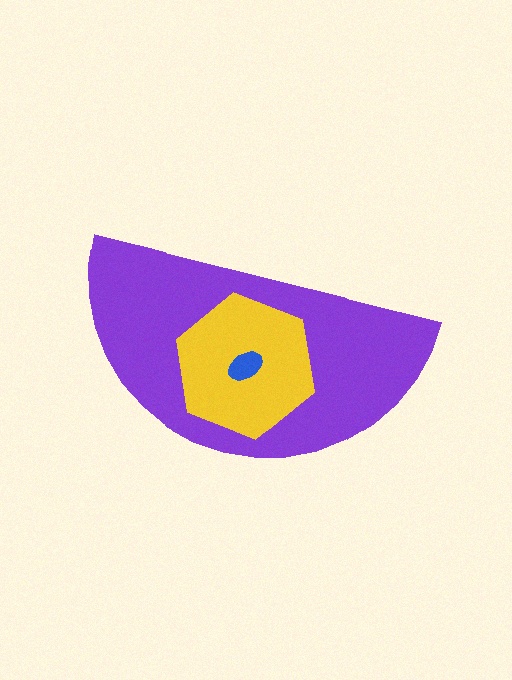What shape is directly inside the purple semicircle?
The yellow hexagon.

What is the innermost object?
The blue ellipse.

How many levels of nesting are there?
3.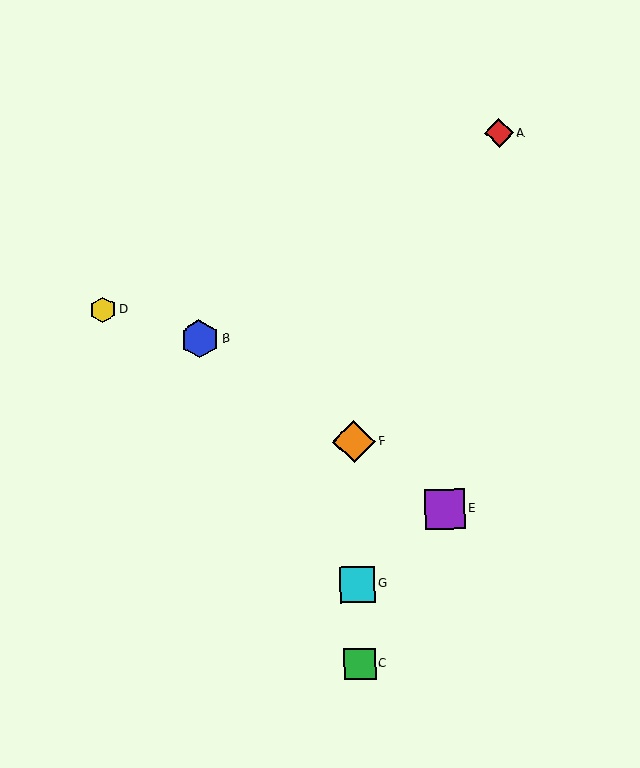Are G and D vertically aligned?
No, G is at x≈358 and D is at x≈103.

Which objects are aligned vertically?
Objects C, F, G are aligned vertically.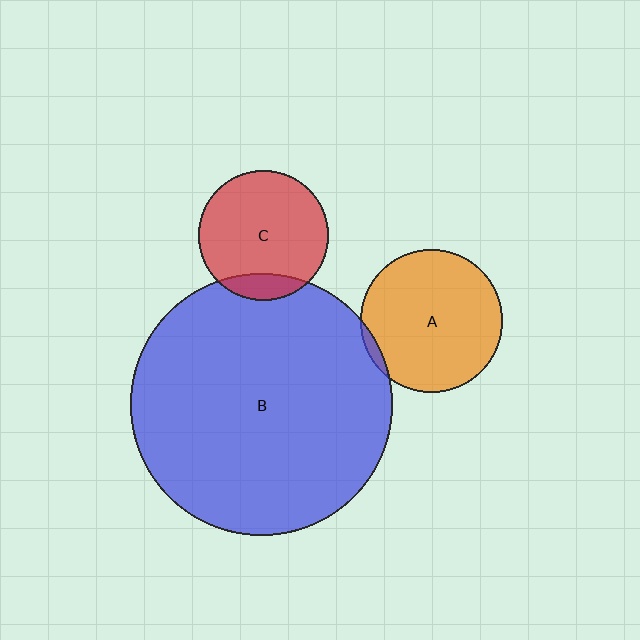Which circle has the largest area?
Circle B (blue).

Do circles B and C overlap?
Yes.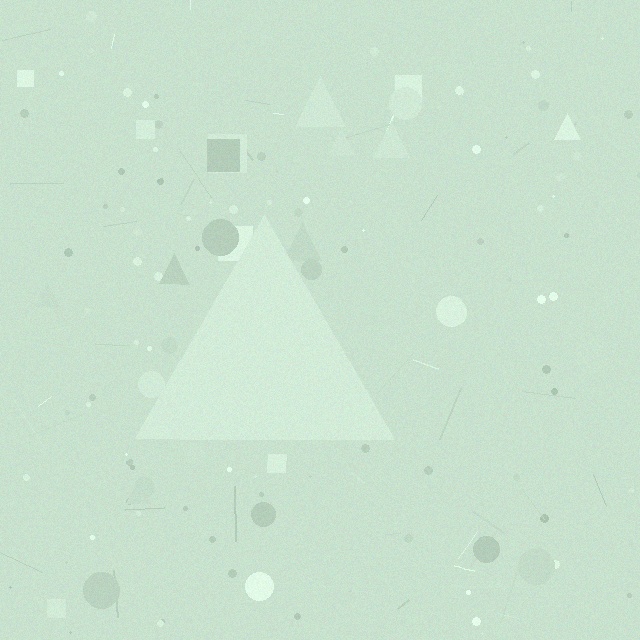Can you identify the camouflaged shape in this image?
The camouflaged shape is a triangle.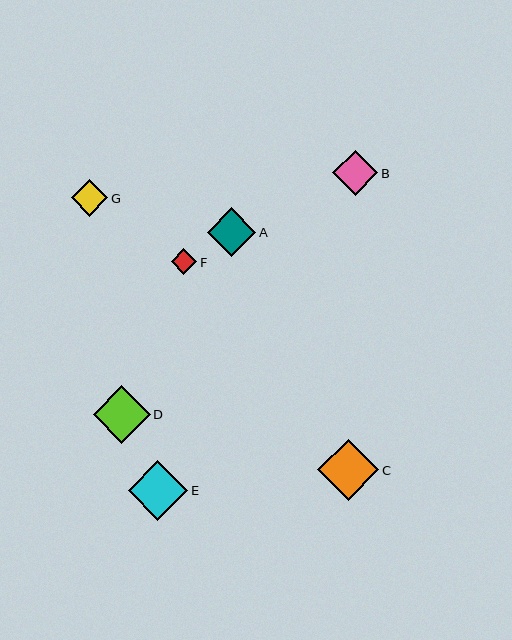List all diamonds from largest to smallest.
From largest to smallest: C, E, D, A, B, G, F.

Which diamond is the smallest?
Diamond F is the smallest with a size of approximately 25 pixels.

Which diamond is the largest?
Diamond C is the largest with a size of approximately 61 pixels.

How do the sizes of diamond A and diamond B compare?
Diamond A and diamond B are approximately the same size.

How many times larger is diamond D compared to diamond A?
Diamond D is approximately 1.2 times the size of diamond A.